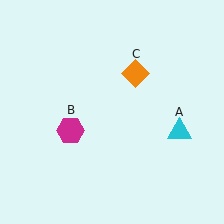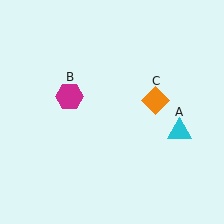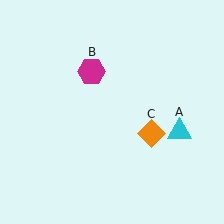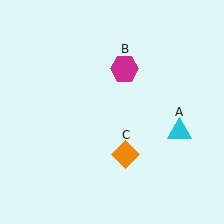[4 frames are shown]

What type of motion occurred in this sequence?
The magenta hexagon (object B), orange diamond (object C) rotated clockwise around the center of the scene.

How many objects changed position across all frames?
2 objects changed position: magenta hexagon (object B), orange diamond (object C).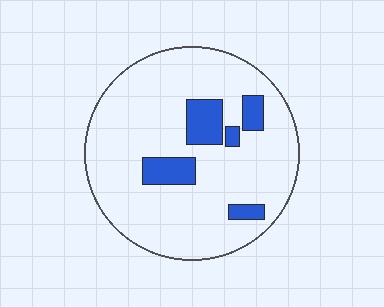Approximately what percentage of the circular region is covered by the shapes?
Approximately 15%.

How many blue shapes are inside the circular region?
5.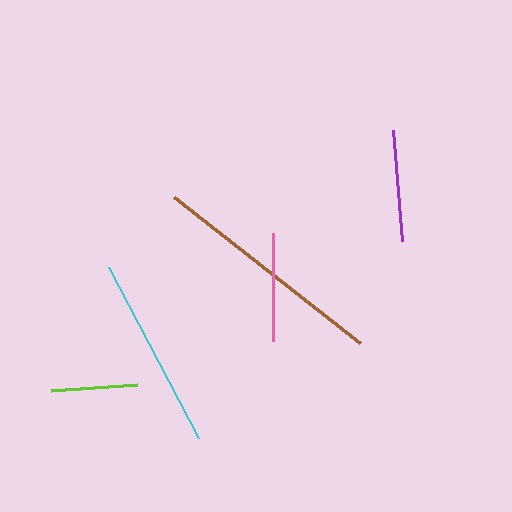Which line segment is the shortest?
The lime line is the shortest at approximately 87 pixels.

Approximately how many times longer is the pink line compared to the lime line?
The pink line is approximately 1.2 times the length of the lime line.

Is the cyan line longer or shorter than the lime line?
The cyan line is longer than the lime line.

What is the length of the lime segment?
The lime segment is approximately 87 pixels long.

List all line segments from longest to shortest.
From longest to shortest: brown, cyan, purple, pink, lime.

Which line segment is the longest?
The brown line is the longest at approximately 237 pixels.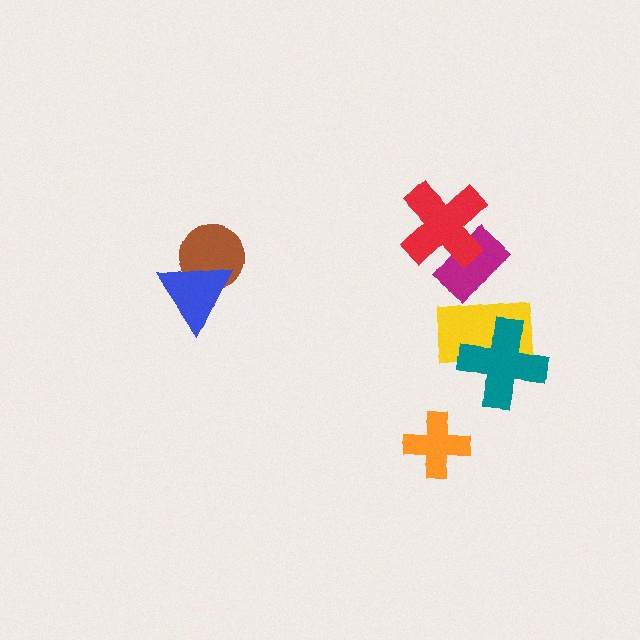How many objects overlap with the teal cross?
1 object overlaps with the teal cross.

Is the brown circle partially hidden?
Yes, it is partially covered by another shape.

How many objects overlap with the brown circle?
1 object overlaps with the brown circle.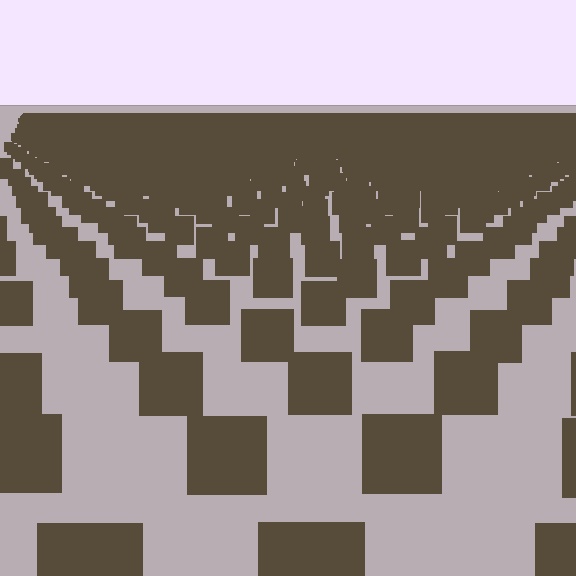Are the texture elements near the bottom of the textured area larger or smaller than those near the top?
Larger. Near the bottom, elements are closer to the viewer and appear at a bigger on-screen size.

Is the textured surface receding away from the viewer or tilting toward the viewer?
The surface is receding away from the viewer. Texture elements get smaller and denser toward the top.